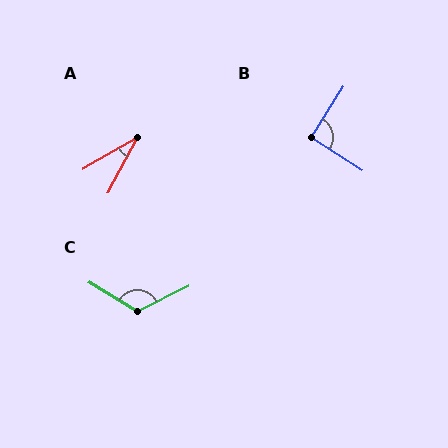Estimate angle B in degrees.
Approximately 90 degrees.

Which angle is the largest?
C, at approximately 122 degrees.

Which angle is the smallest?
A, at approximately 32 degrees.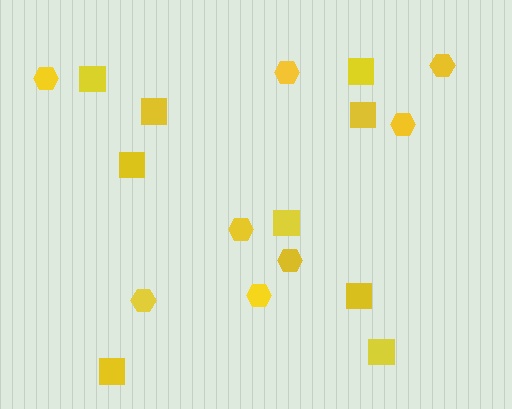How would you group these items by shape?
There are 2 groups: one group of squares (9) and one group of hexagons (8).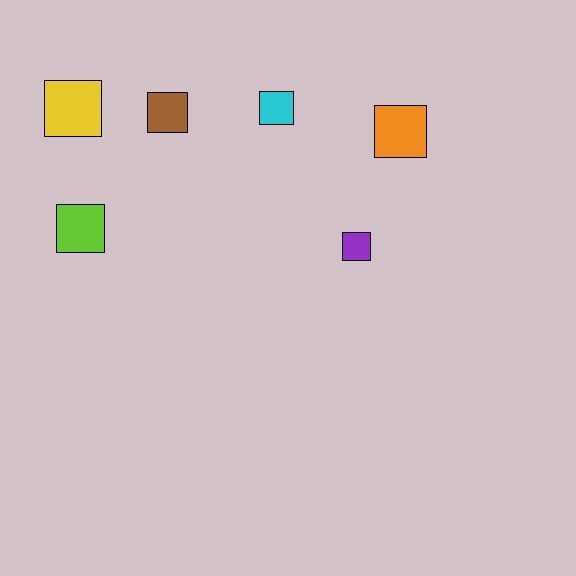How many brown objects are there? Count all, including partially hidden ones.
There is 1 brown object.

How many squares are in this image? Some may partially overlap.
There are 6 squares.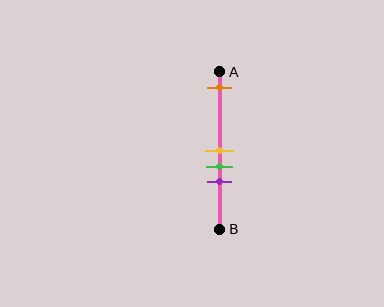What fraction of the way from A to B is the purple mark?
The purple mark is approximately 70% (0.7) of the way from A to B.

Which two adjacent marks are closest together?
The yellow and green marks are the closest adjacent pair.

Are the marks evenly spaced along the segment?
No, the marks are not evenly spaced.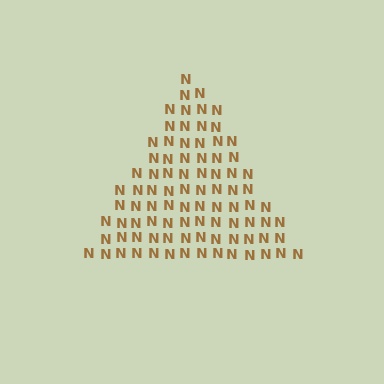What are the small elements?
The small elements are letter N's.